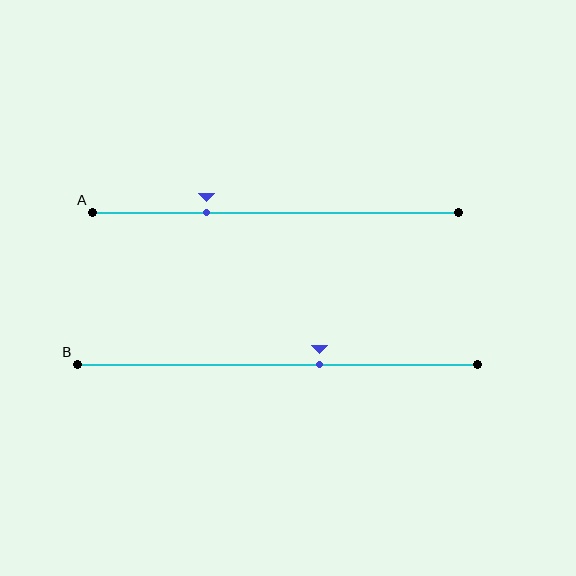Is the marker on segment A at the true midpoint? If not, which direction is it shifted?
No, the marker on segment A is shifted to the left by about 19% of the segment length.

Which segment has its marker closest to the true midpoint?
Segment B has its marker closest to the true midpoint.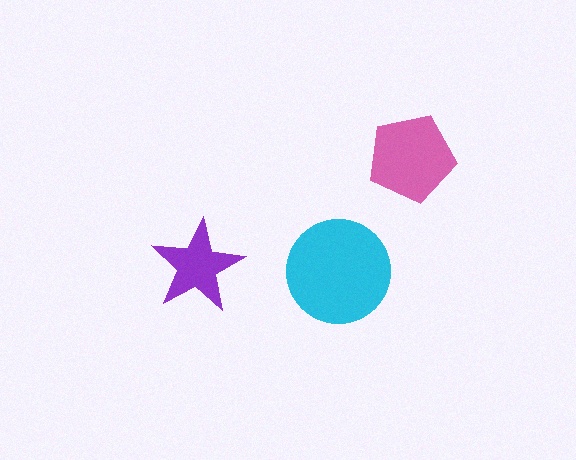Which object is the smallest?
The purple star.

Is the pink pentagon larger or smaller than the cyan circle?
Smaller.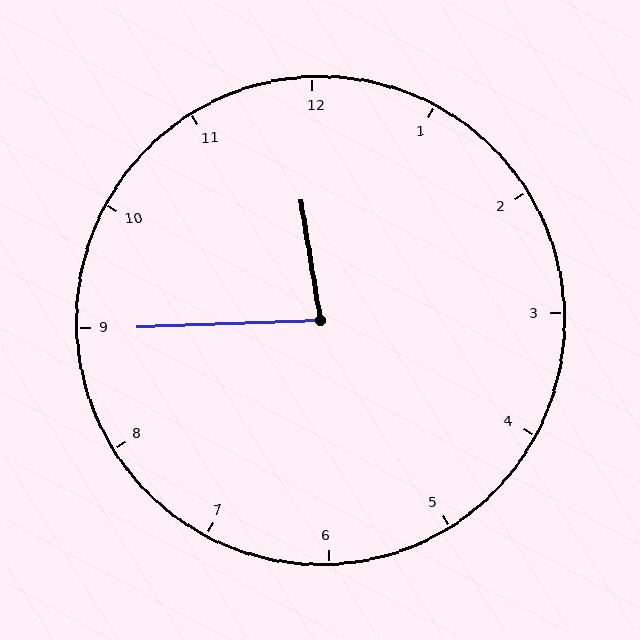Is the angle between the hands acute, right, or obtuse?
It is acute.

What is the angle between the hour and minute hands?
Approximately 82 degrees.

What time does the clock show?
11:45.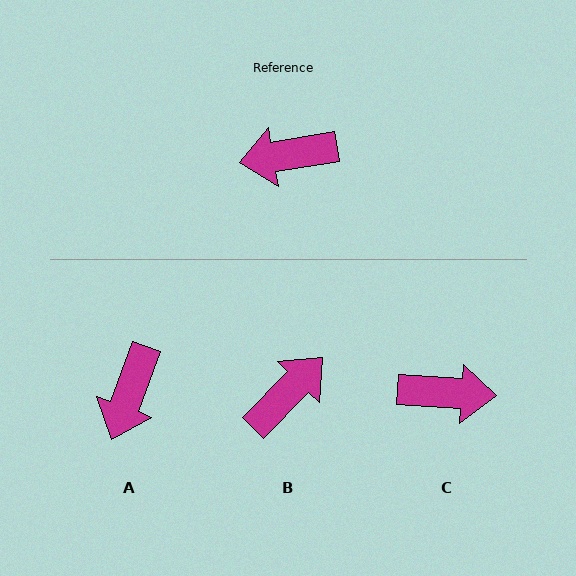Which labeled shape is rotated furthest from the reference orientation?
C, about 167 degrees away.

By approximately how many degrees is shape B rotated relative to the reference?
Approximately 144 degrees clockwise.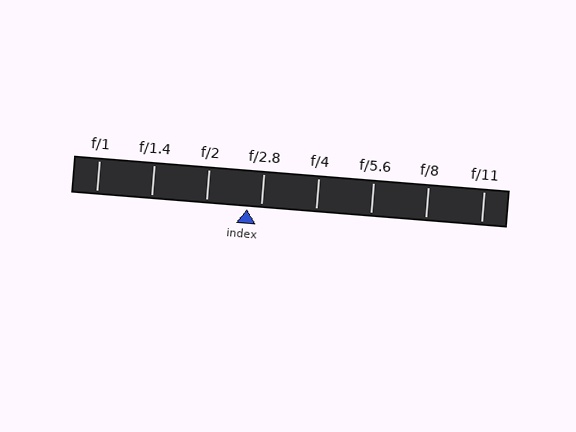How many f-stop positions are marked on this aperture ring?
There are 8 f-stop positions marked.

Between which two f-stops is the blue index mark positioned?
The index mark is between f/2 and f/2.8.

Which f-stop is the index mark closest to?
The index mark is closest to f/2.8.